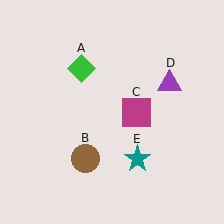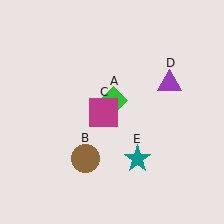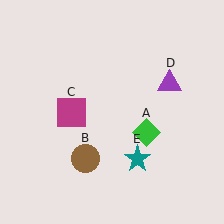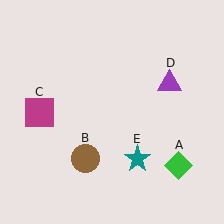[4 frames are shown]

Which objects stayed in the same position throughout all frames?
Brown circle (object B) and purple triangle (object D) and teal star (object E) remained stationary.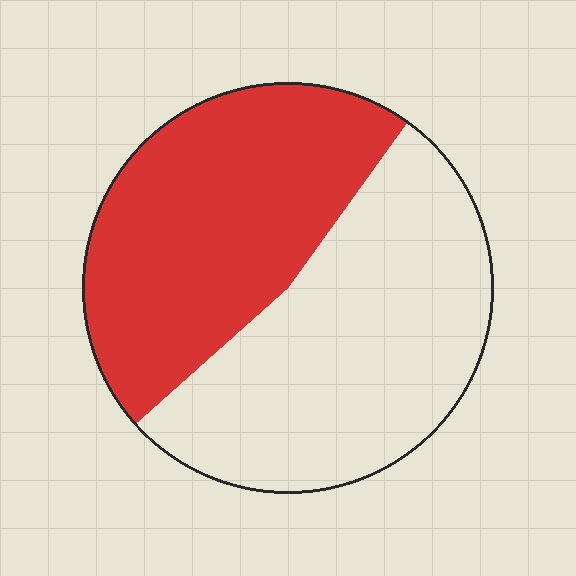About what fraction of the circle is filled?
About one half (1/2).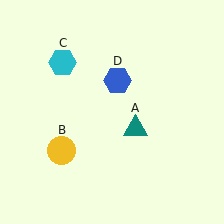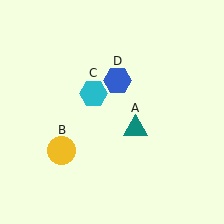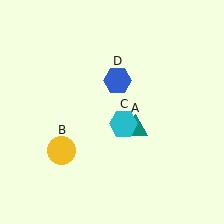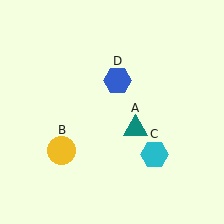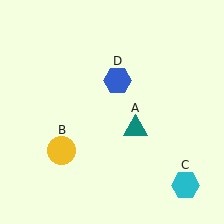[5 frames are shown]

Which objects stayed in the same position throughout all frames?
Teal triangle (object A) and yellow circle (object B) and blue hexagon (object D) remained stationary.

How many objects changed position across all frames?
1 object changed position: cyan hexagon (object C).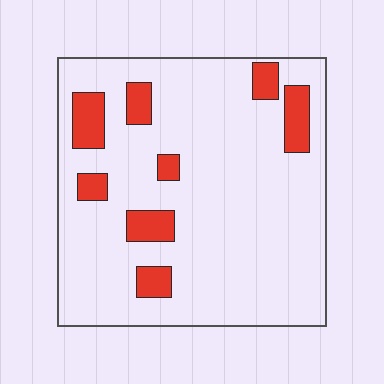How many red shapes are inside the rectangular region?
8.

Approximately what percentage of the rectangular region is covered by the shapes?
Approximately 15%.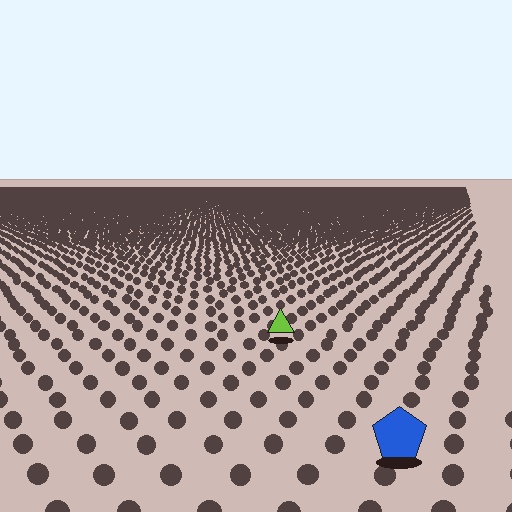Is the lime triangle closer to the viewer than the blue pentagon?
No. The blue pentagon is closer — you can tell from the texture gradient: the ground texture is coarser near it.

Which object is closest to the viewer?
The blue pentagon is closest. The texture marks near it are larger and more spread out.